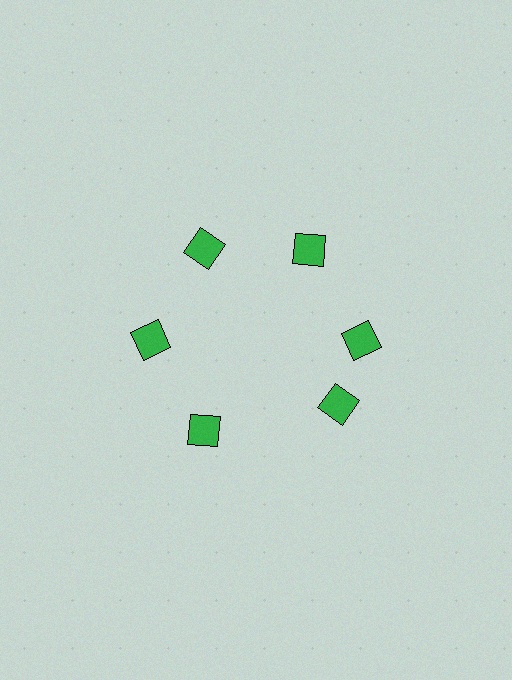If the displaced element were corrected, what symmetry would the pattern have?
It would have 6-fold rotational symmetry — the pattern would map onto itself every 60 degrees.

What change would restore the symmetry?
The symmetry would be restored by rotating it back into even spacing with its neighbors so that all 6 diamonds sit at equal angles and equal distance from the center.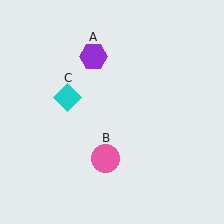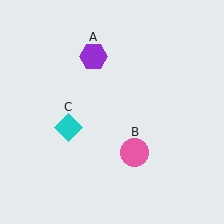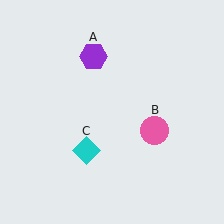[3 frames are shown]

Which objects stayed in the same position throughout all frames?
Purple hexagon (object A) remained stationary.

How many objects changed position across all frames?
2 objects changed position: pink circle (object B), cyan diamond (object C).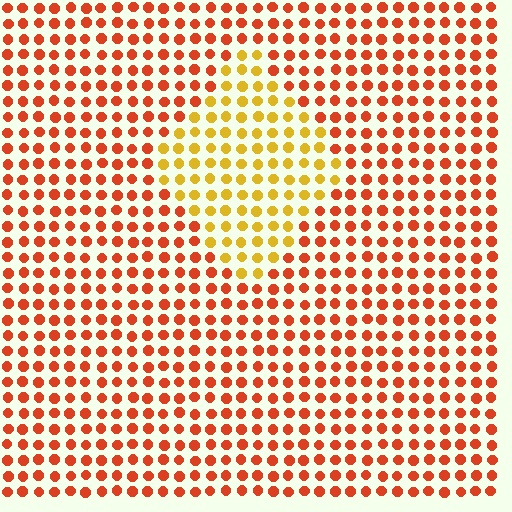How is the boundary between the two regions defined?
The boundary is defined purely by a slight shift in hue (about 39 degrees). Spacing, size, and orientation are identical on both sides.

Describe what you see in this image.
The image is filled with small red elements in a uniform arrangement. A diamond-shaped region is visible where the elements are tinted to a slightly different hue, forming a subtle color boundary.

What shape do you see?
I see a diamond.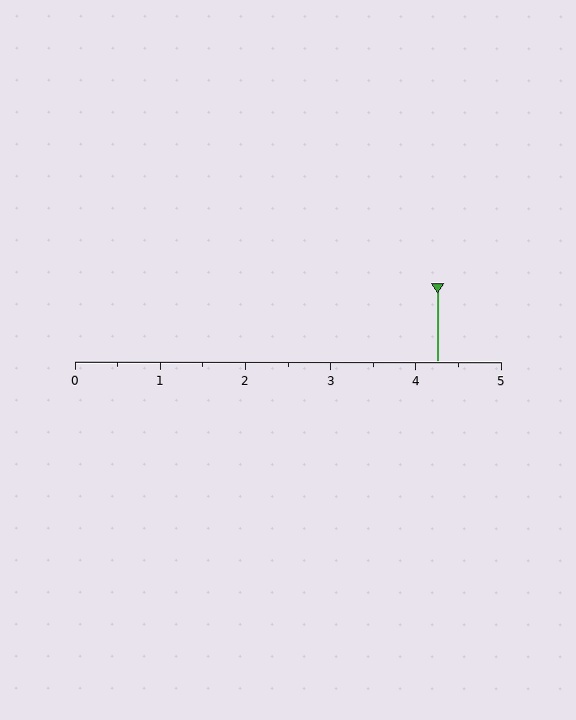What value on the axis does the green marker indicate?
The marker indicates approximately 4.2.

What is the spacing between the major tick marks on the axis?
The major ticks are spaced 1 apart.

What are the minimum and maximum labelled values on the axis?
The axis runs from 0 to 5.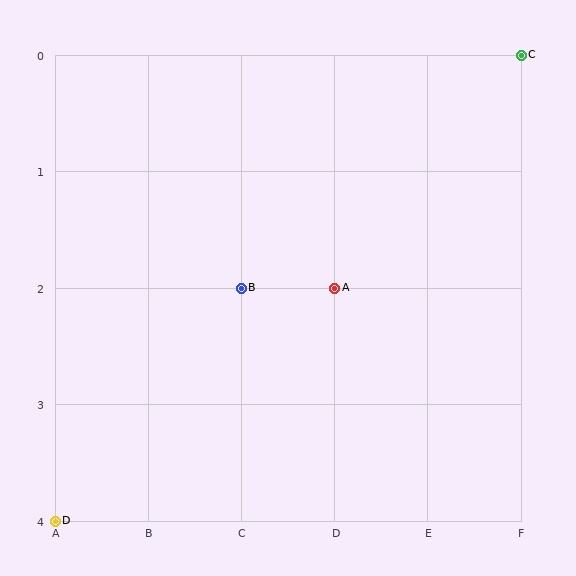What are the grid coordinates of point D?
Point D is at grid coordinates (A, 4).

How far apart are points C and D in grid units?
Points C and D are 5 columns and 4 rows apart (about 6.4 grid units diagonally).